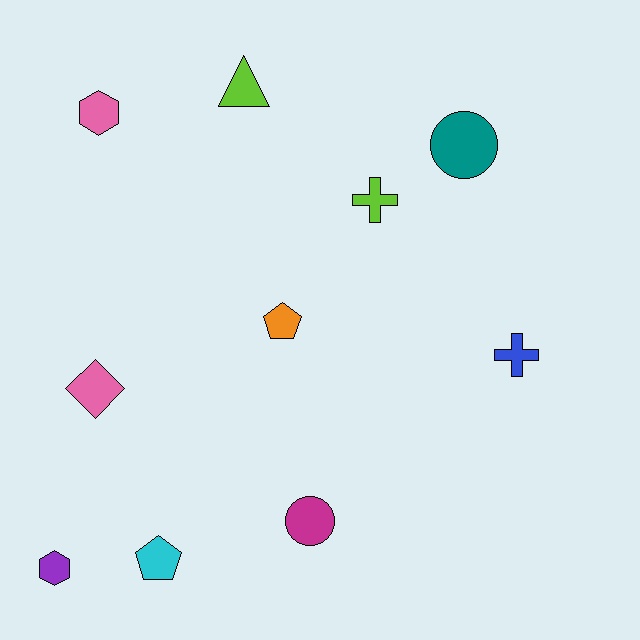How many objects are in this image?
There are 10 objects.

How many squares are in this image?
There are no squares.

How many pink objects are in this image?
There are 2 pink objects.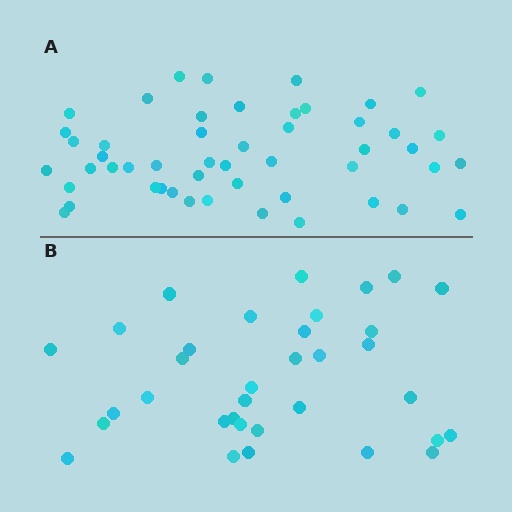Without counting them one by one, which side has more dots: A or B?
Region A (the top region) has more dots.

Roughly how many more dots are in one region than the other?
Region A has approximately 15 more dots than region B.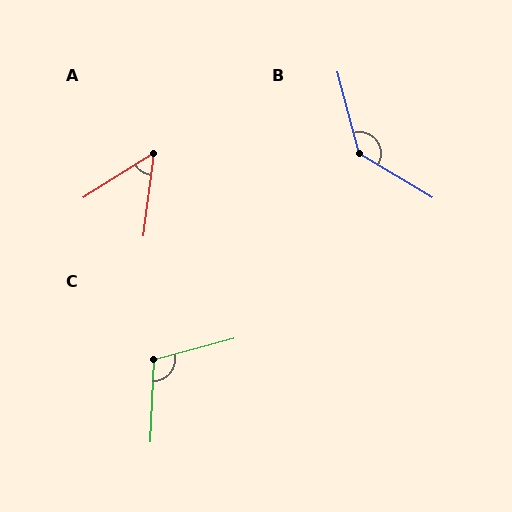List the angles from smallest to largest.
A (51°), C (107°), B (136°).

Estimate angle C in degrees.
Approximately 107 degrees.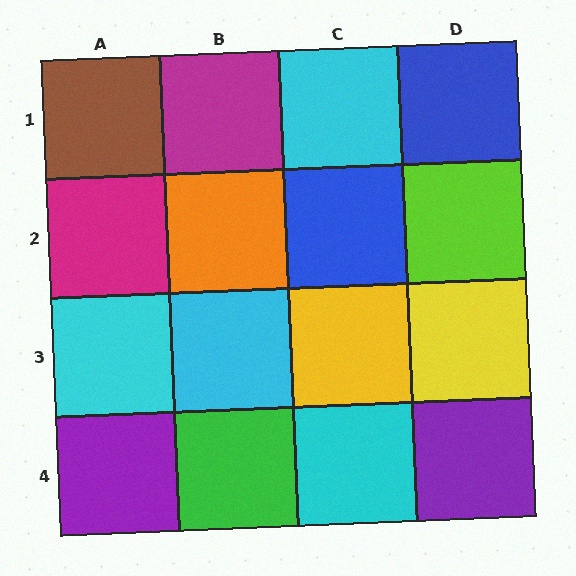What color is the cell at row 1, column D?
Blue.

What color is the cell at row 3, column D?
Yellow.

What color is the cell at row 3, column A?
Cyan.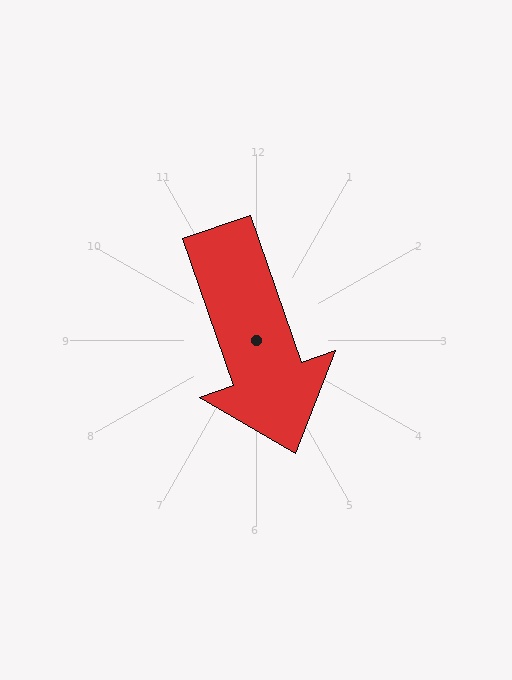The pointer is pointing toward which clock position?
Roughly 5 o'clock.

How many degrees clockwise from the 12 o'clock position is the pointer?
Approximately 161 degrees.